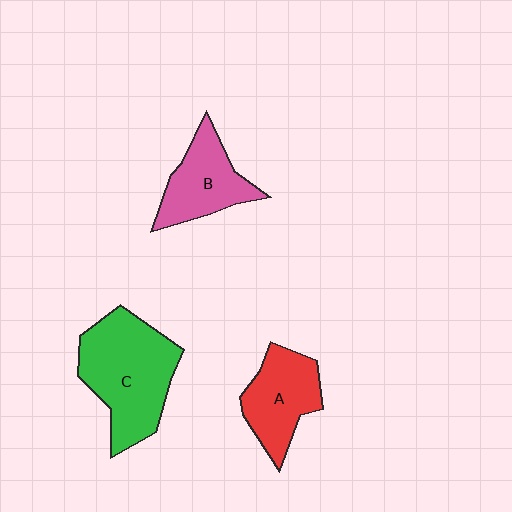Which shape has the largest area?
Shape C (green).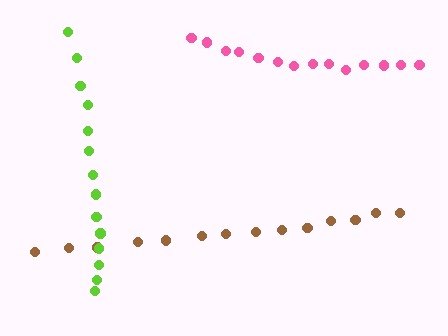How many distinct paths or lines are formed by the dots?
There are 3 distinct paths.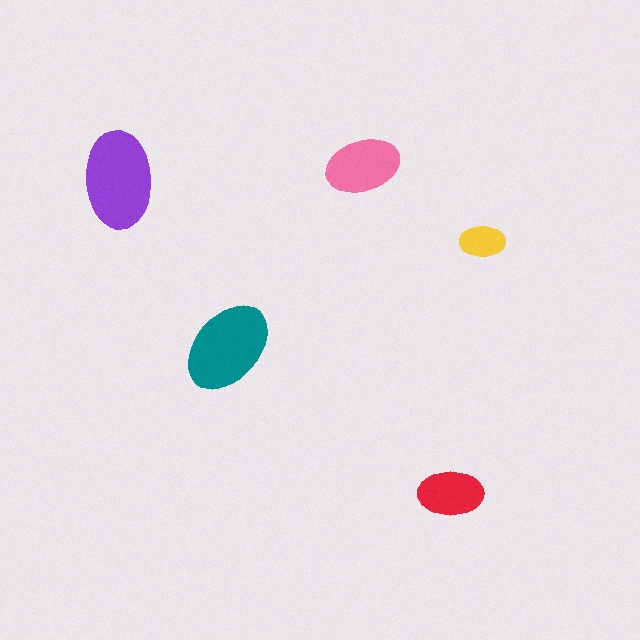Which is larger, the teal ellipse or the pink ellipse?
The teal one.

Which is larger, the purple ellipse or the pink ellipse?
The purple one.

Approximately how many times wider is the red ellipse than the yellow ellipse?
About 1.5 times wider.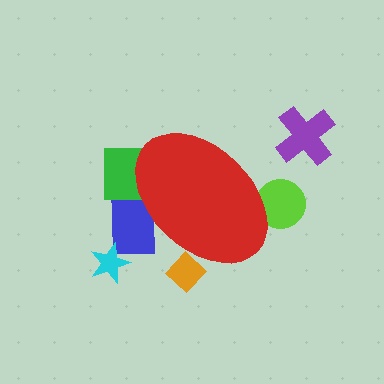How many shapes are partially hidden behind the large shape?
4 shapes are partially hidden.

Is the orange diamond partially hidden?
Yes, the orange diamond is partially hidden behind the red ellipse.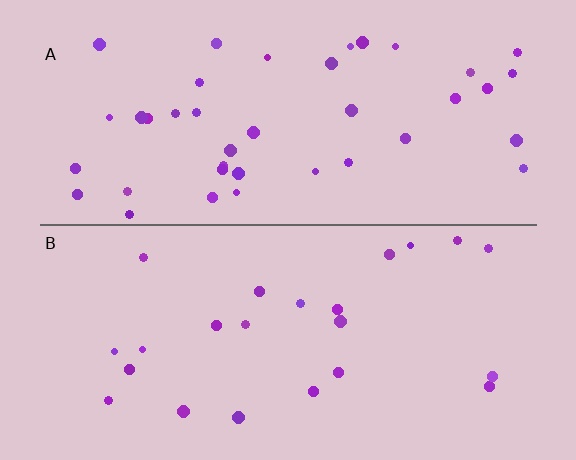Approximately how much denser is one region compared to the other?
Approximately 1.8× — region A over region B.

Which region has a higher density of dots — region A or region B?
A (the top).